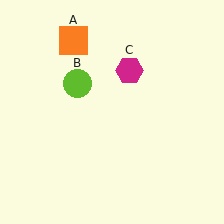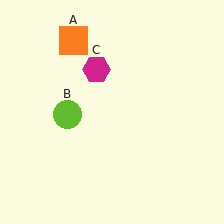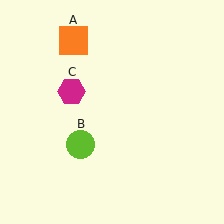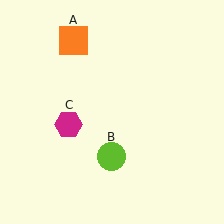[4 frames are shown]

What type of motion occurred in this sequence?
The lime circle (object B), magenta hexagon (object C) rotated counterclockwise around the center of the scene.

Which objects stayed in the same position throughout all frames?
Orange square (object A) remained stationary.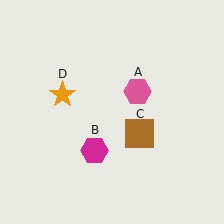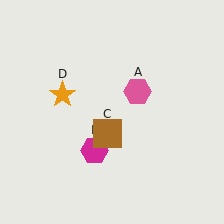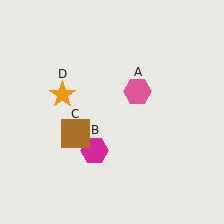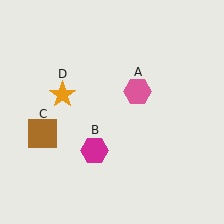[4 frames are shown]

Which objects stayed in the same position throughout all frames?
Pink hexagon (object A) and magenta hexagon (object B) and orange star (object D) remained stationary.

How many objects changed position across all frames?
1 object changed position: brown square (object C).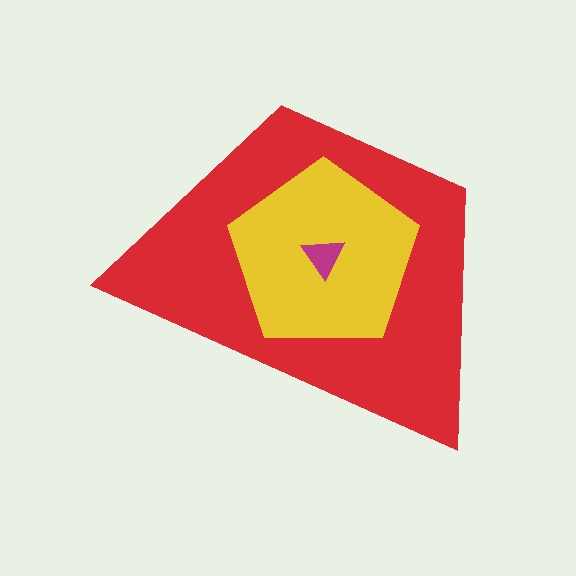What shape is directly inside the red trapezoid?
The yellow pentagon.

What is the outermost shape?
The red trapezoid.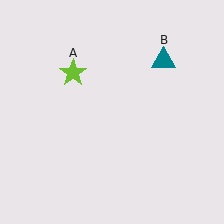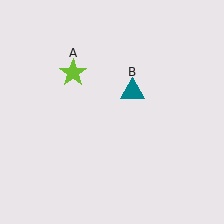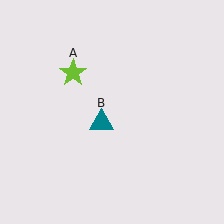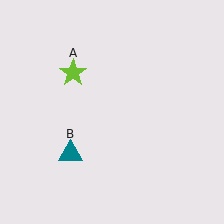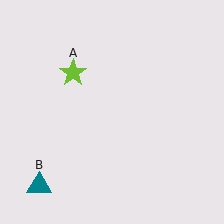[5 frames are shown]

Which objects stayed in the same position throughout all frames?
Lime star (object A) remained stationary.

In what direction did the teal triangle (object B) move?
The teal triangle (object B) moved down and to the left.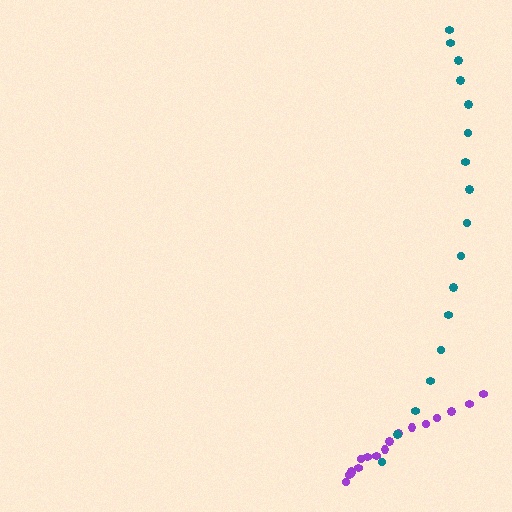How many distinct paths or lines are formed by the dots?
There are 2 distinct paths.